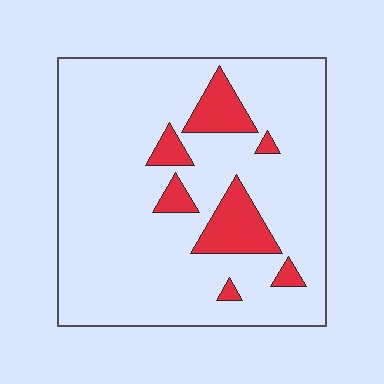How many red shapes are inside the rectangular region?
7.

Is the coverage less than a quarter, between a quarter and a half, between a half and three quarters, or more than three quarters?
Less than a quarter.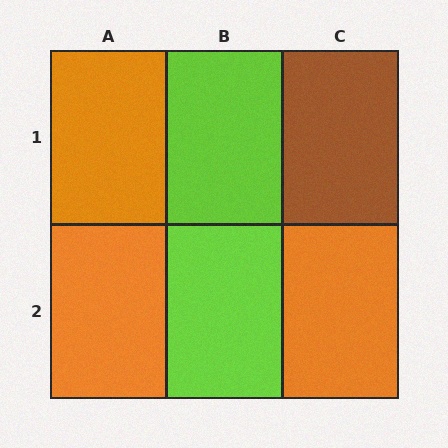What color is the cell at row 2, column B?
Lime.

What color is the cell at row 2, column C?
Orange.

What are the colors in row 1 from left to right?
Orange, lime, brown.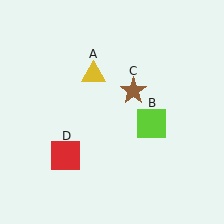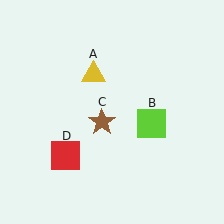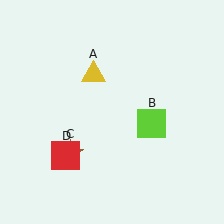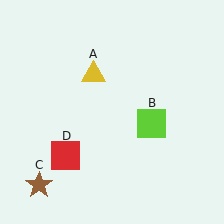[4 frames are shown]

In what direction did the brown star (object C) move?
The brown star (object C) moved down and to the left.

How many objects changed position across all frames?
1 object changed position: brown star (object C).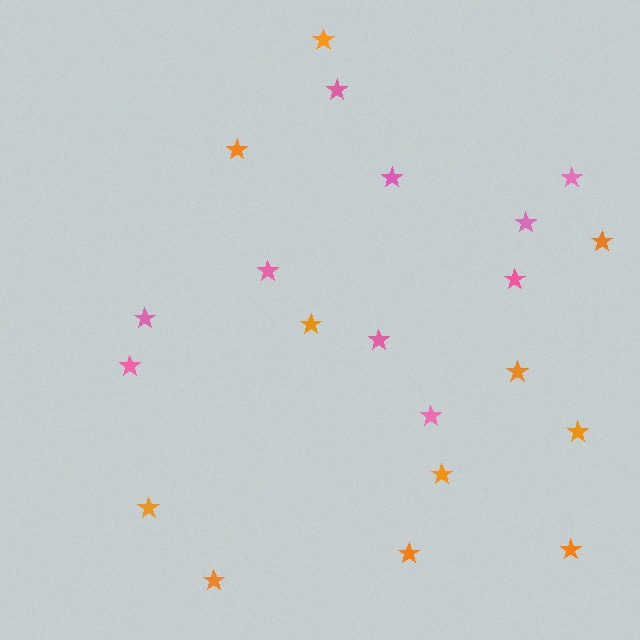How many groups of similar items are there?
There are 2 groups: one group of orange stars (11) and one group of pink stars (10).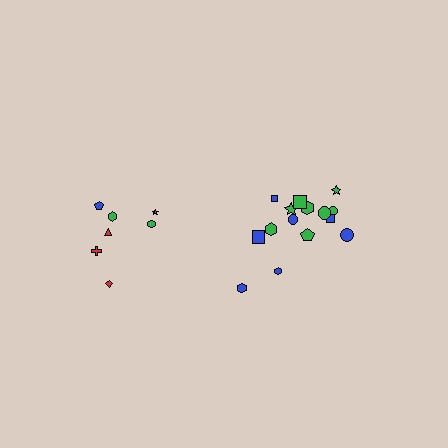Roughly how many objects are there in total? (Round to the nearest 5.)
Roughly 20 objects in total.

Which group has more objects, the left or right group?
The right group.